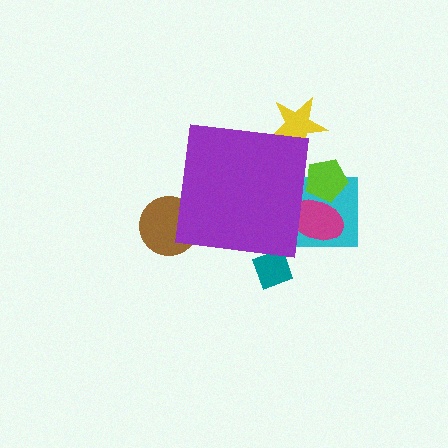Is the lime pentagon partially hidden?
Yes, the lime pentagon is partially hidden behind the purple square.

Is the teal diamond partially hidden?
Yes, the teal diamond is partially hidden behind the purple square.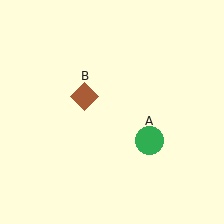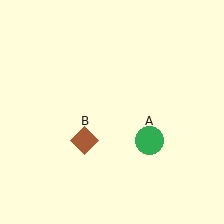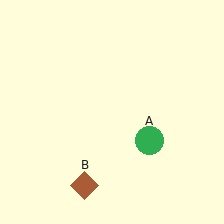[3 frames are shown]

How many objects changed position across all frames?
1 object changed position: brown diamond (object B).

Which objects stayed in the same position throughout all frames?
Green circle (object A) remained stationary.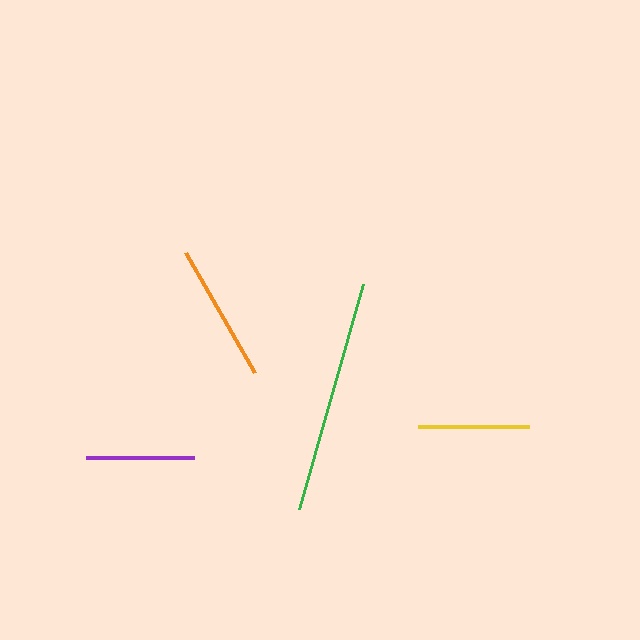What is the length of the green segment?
The green segment is approximately 234 pixels long.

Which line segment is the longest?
The green line is the longest at approximately 234 pixels.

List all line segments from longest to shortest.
From longest to shortest: green, orange, yellow, purple.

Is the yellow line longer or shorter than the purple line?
The yellow line is longer than the purple line.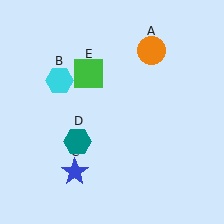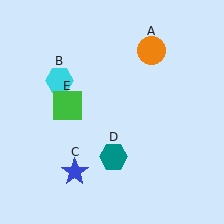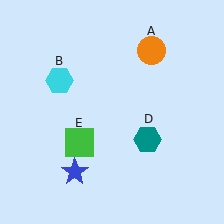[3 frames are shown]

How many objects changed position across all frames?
2 objects changed position: teal hexagon (object D), green square (object E).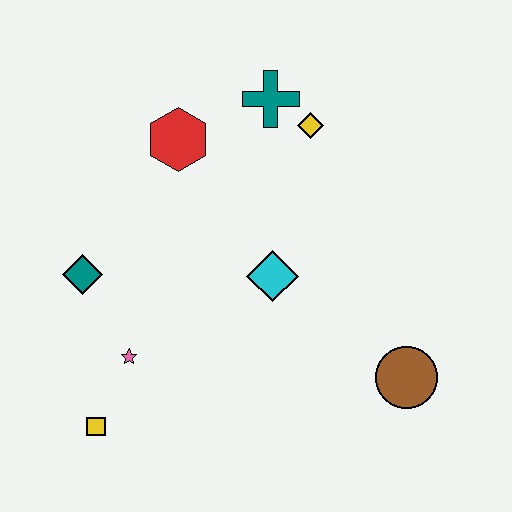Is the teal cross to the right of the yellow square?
Yes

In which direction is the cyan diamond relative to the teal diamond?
The cyan diamond is to the right of the teal diamond.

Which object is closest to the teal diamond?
The pink star is closest to the teal diamond.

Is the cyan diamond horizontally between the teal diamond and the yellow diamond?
Yes